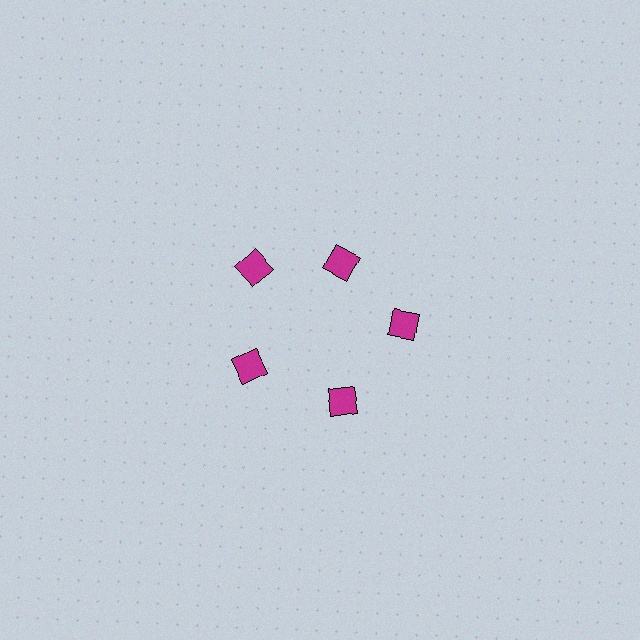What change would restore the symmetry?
The symmetry would be restored by moving it outward, back onto the ring so that all 5 squares sit at equal angles and equal distance from the center.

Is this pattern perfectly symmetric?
No. The 5 magenta squares are arranged in a ring, but one element near the 1 o'clock position is pulled inward toward the center, breaking the 5-fold rotational symmetry.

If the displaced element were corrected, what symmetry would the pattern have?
It would have 5-fold rotational symmetry — the pattern would map onto itself every 72 degrees.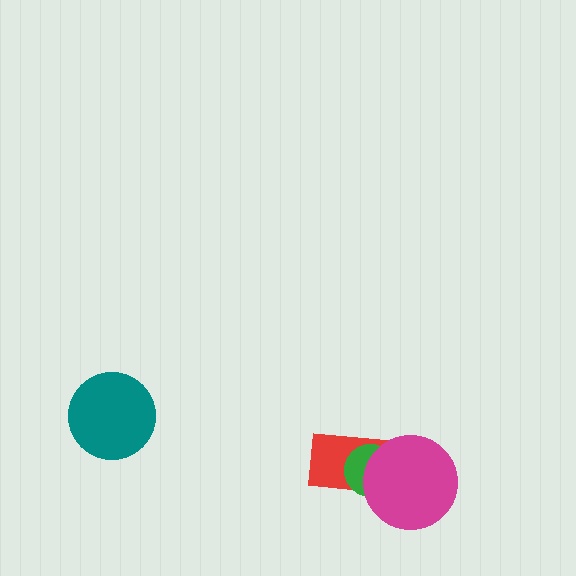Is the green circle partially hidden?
Yes, it is partially covered by another shape.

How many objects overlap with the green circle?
2 objects overlap with the green circle.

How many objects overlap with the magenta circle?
2 objects overlap with the magenta circle.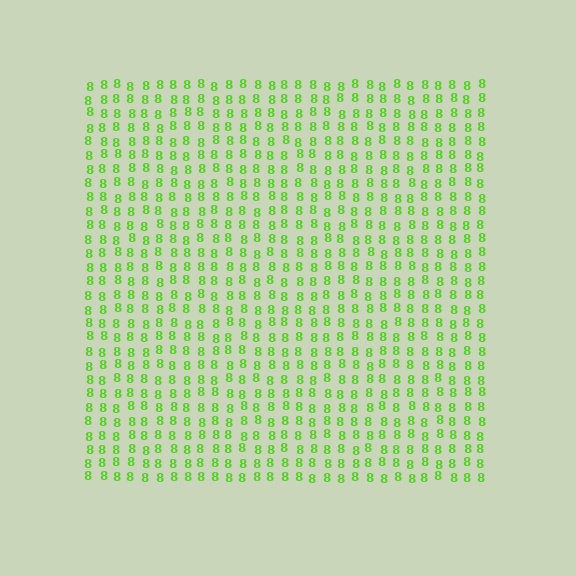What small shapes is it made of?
It is made of small digit 8's.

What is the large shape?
The large shape is a square.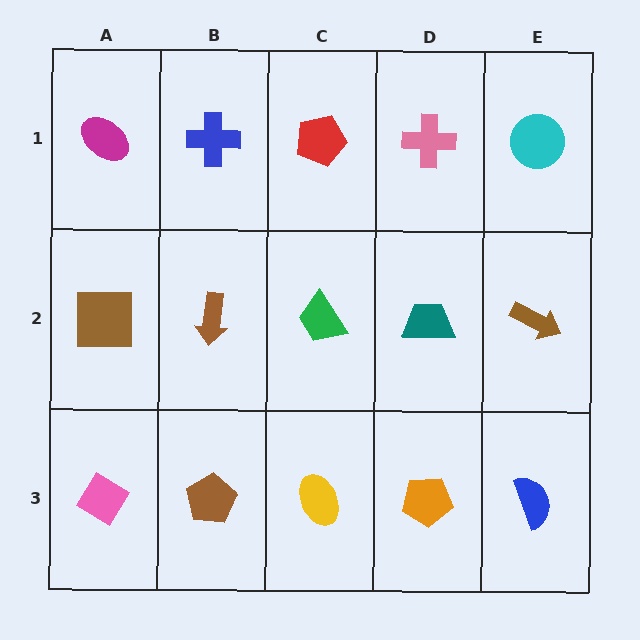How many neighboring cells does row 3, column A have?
2.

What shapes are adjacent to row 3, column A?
A brown square (row 2, column A), a brown pentagon (row 3, column B).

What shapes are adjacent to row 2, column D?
A pink cross (row 1, column D), an orange pentagon (row 3, column D), a green trapezoid (row 2, column C), a brown arrow (row 2, column E).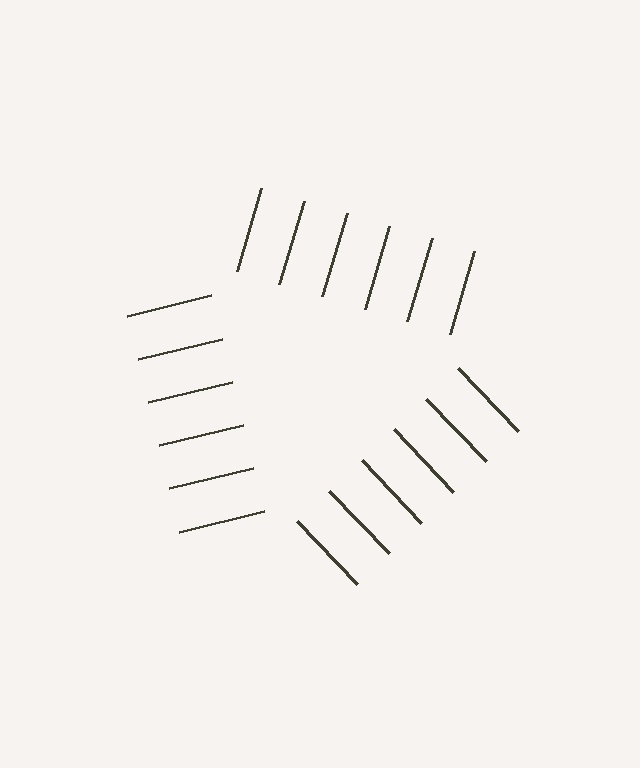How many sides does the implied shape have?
3 sides — the line-ends trace a triangle.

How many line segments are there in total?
18 — 6 along each of the 3 edges.